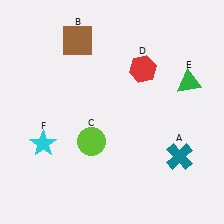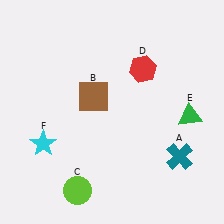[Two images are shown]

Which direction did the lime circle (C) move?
The lime circle (C) moved down.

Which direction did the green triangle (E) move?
The green triangle (E) moved down.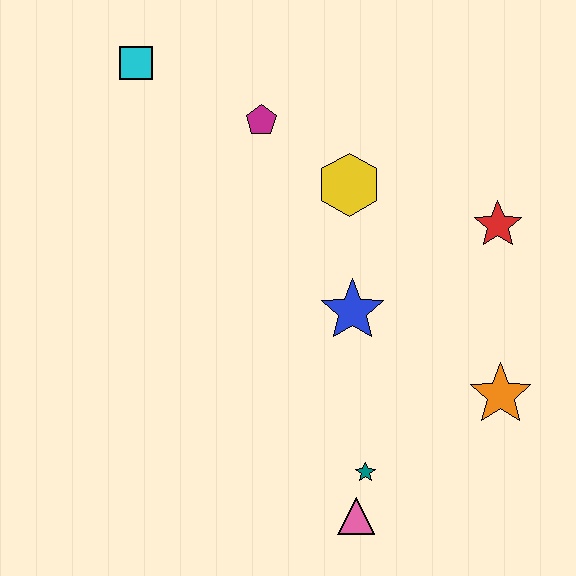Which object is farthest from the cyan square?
The pink triangle is farthest from the cyan square.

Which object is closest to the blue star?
The yellow hexagon is closest to the blue star.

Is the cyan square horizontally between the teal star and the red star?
No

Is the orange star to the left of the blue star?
No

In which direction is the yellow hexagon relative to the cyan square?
The yellow hexagon is to the right of the cyan square.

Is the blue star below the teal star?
No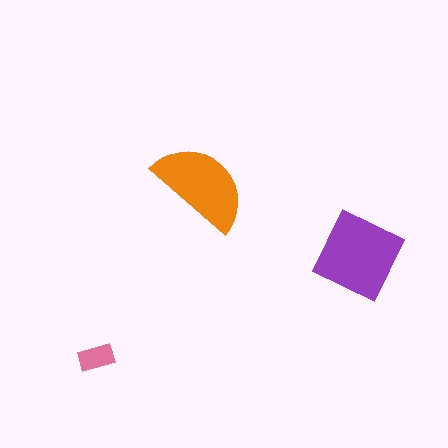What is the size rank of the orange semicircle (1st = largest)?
2nd.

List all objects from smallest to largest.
The pink rectangle, the orange semicircle, the purple diamond.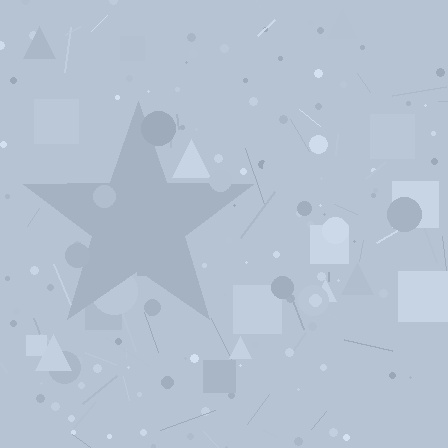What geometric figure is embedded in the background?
A star is embedded in the background.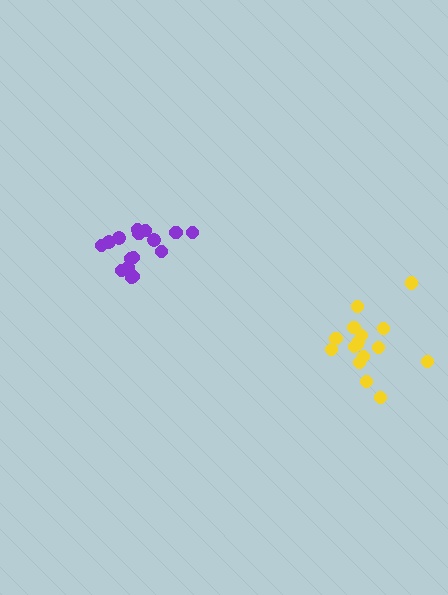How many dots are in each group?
Group 1: 16 dots, Group 2: 16 dots (32 total).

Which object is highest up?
The purple cluster is topmost.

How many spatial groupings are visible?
There are 2 spatial groupings.